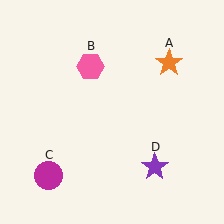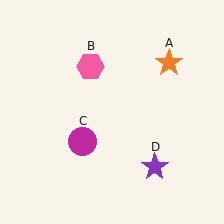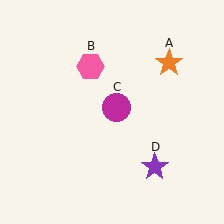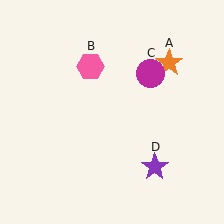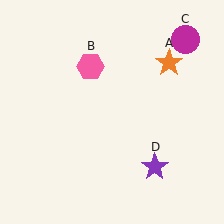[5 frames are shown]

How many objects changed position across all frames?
1 object changed position: magenta circle (object C).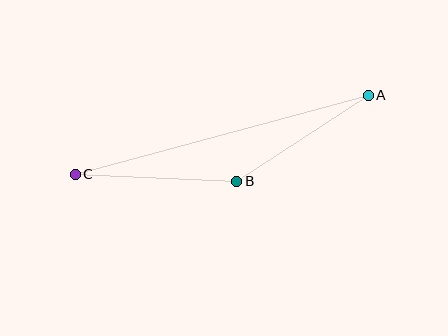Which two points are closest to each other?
Points A and B are closest to each other.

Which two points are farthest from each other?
Points A and C are farthest from each other.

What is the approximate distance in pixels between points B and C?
The distance between B and C is approximately 162 pixels.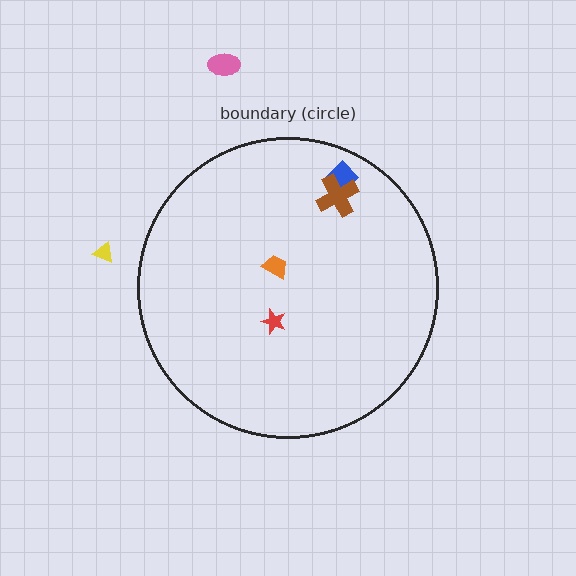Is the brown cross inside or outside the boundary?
Inside.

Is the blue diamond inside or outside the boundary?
Inside.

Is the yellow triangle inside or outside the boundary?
Outside.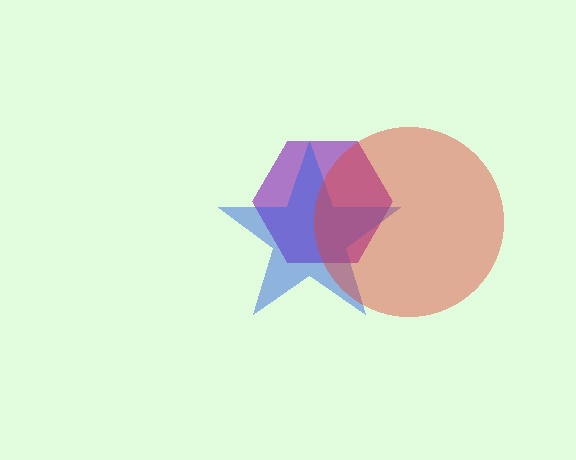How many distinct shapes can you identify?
There are 3 distinct shapes: a purple hexagon, a blue star, a red circle.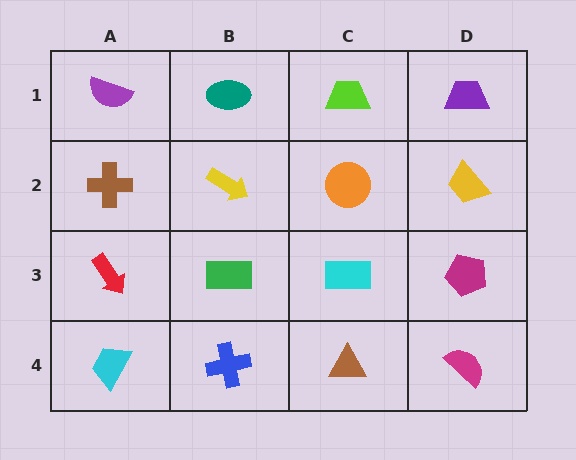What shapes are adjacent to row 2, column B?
A teal ellipse (row 1, column B), a green rectangle (row 3, column B), a brown cross (row 2, column A), an orange circle (row 2, column C).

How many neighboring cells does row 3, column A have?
3.